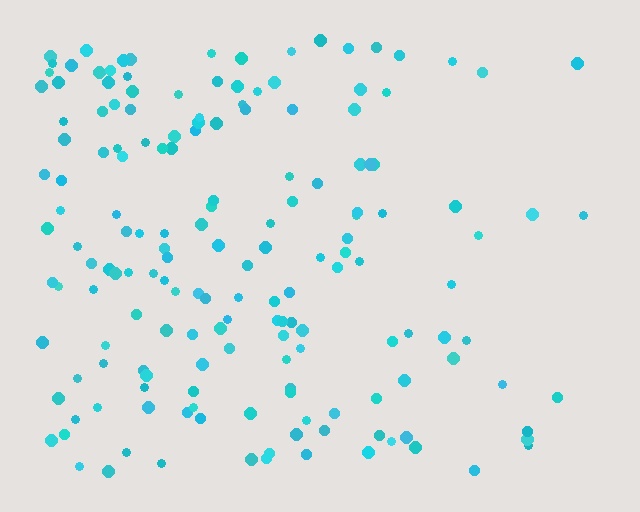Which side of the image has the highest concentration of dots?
The left.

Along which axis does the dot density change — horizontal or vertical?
Horizontal.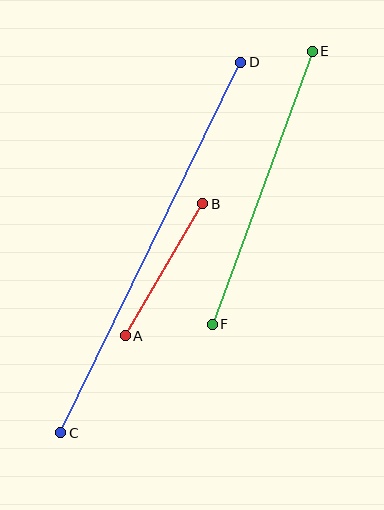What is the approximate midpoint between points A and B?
The midpoint is at approximately (164, 270) pixels.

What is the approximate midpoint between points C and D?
The midpoint is at approximately (151, 247) pixels.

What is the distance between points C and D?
The distance is approximately 412 pixels.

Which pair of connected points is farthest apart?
Points C and D are farthest apart.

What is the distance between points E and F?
The distance is approximately 291 pixels.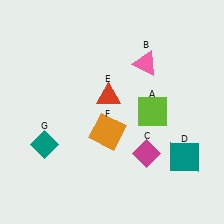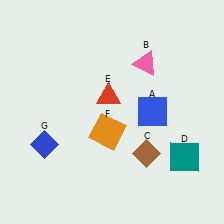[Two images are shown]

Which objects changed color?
A changed from lime to blue. C changed from magenta to brown. G changed from teal to blue.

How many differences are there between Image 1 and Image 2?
There are 3 differences between the two images.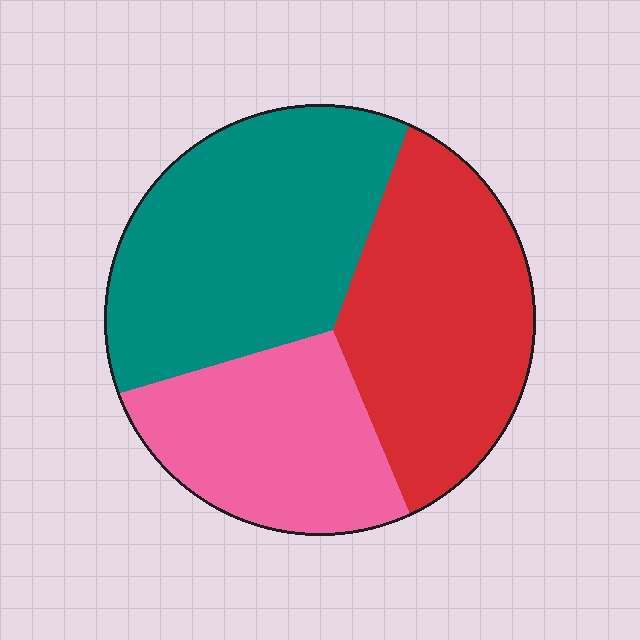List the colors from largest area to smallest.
From largest to smallest: teal, red, pink.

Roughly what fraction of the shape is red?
Red covers around 35% of the shape.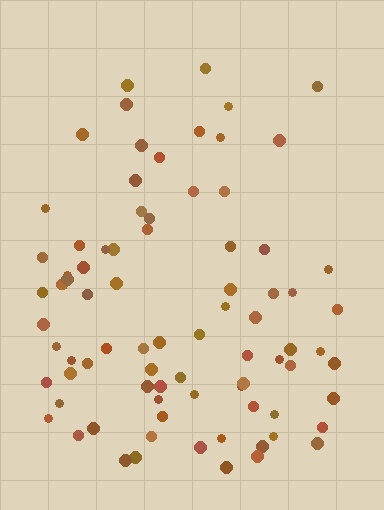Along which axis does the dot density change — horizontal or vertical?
Vertical.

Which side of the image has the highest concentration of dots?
The bottom.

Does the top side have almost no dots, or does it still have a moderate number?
Still a moderate number, just noticeably fewer than the bottom.